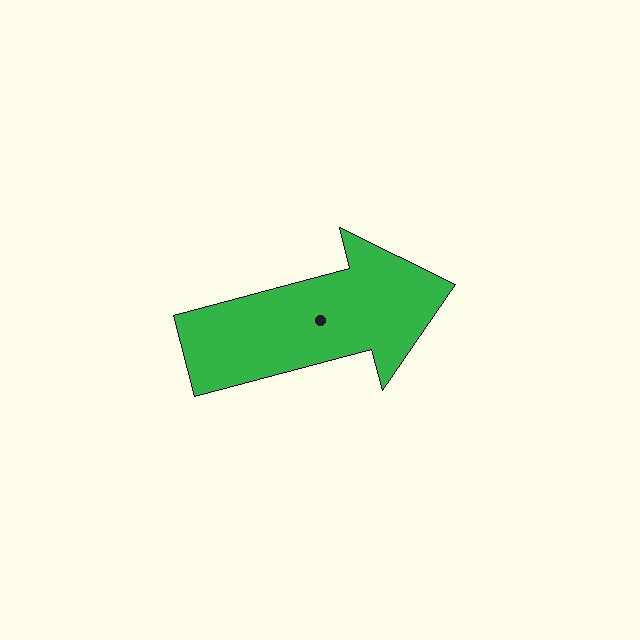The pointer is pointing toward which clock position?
Roughly 3 o'clock.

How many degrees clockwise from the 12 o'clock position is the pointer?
Approximately 75 degrees.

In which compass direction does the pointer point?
East.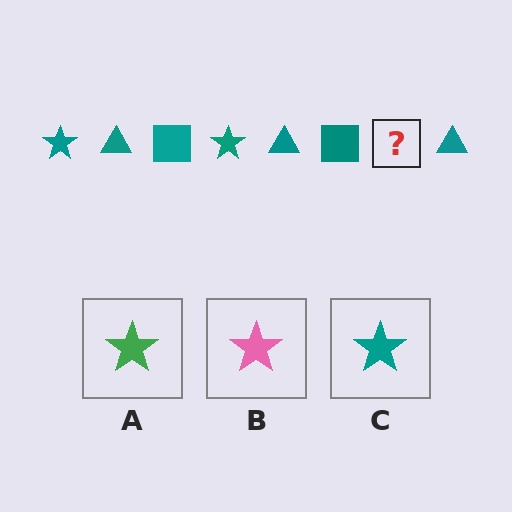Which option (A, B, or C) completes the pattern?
C.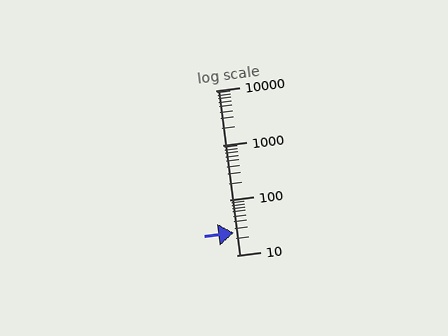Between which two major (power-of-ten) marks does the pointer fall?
The pointer is between 10 and 100.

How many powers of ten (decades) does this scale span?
The scale spans 3 decades, from 10 to 10000.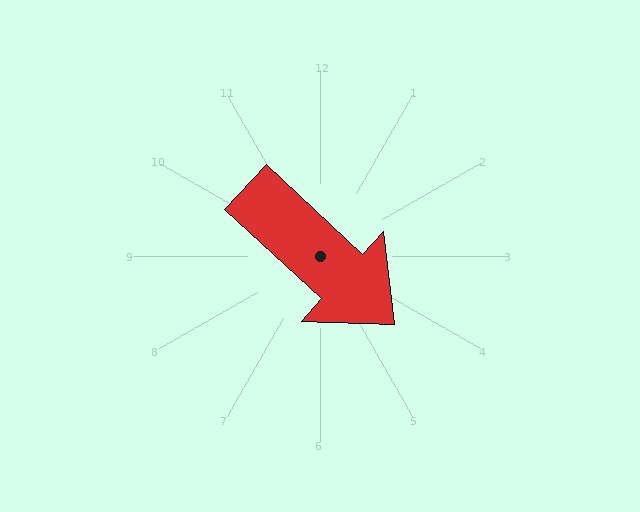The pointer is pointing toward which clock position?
Roughly 4 o'clock.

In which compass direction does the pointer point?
Southeast.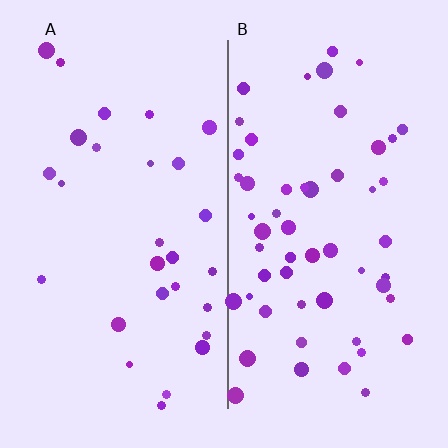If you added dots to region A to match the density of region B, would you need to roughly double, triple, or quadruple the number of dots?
Approximately double.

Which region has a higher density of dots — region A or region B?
B (the right).